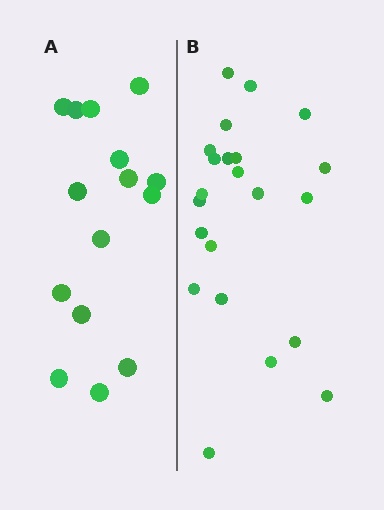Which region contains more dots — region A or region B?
Region B (the right region) has more dots.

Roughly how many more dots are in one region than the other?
Region B has roughly 8 or so more dots than region A.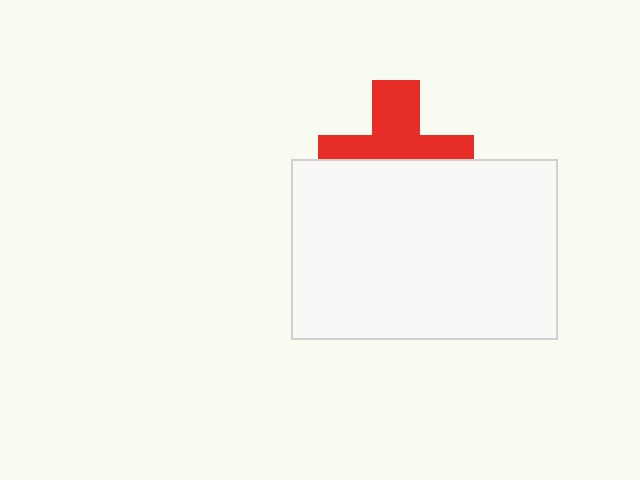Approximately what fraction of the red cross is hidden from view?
Roughly 48% of the red cross is hidden behind the white rectangle.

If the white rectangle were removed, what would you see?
You would see the complete red cross.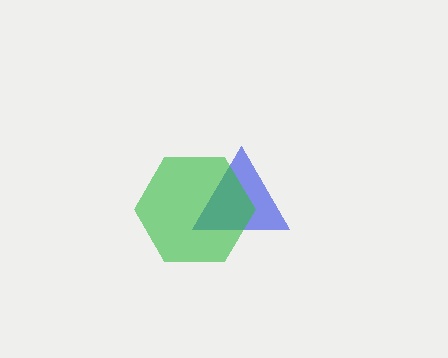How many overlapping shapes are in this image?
There are 2 overlapping shapes in the image.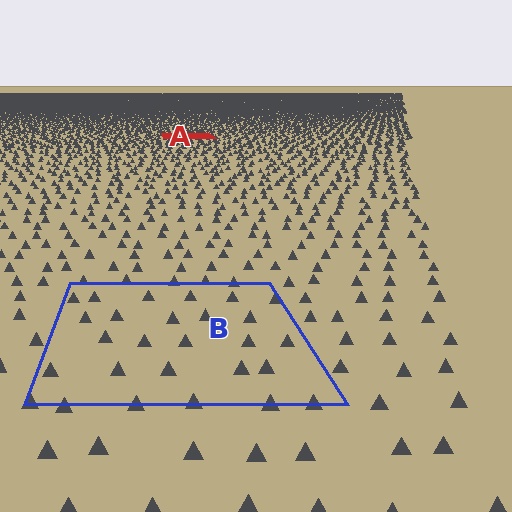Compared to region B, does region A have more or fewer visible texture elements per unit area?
Region A has more texture elements per unit area — they are packed more densely because it is farther away.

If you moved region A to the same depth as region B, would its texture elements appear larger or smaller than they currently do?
They would appear larger. At a closer depth, the same texture elements are projected at a bigger on-screen size.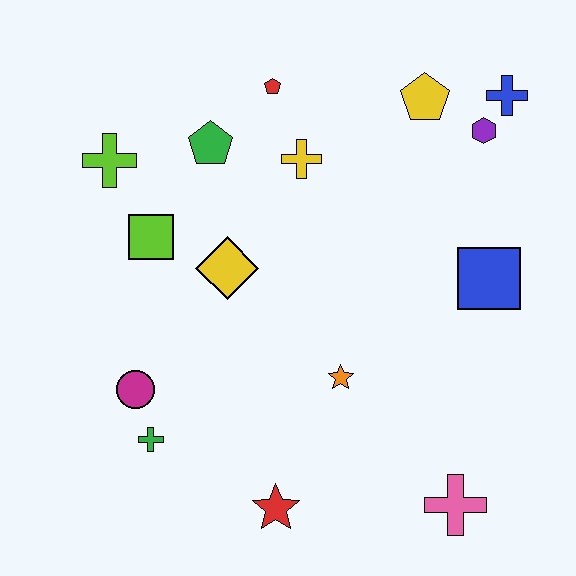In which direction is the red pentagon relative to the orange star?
The red pentagon is above the orange star.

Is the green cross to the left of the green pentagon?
Yes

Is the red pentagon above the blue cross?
Yes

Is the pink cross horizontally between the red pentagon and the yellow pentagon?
No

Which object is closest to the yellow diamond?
The lime square is closest to the yellow diamond.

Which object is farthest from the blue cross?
The green cross is farthest from the blue cross.